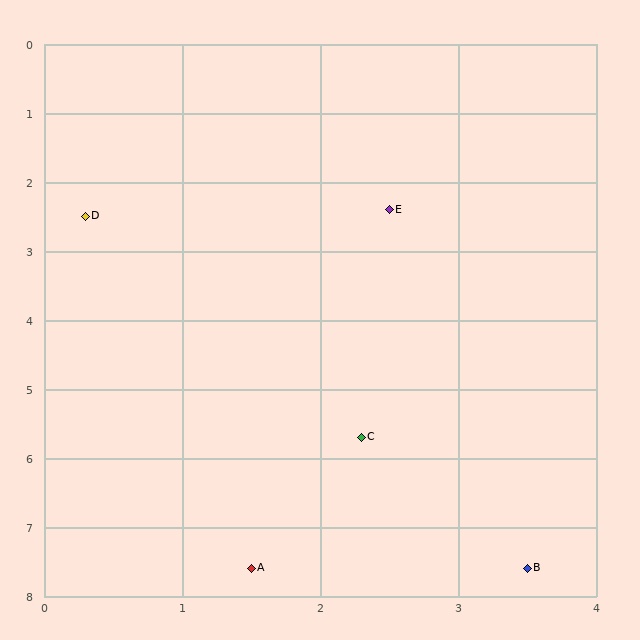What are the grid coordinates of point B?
Point B is at approximately (3.5, 7.6).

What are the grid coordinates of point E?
Point E is at approximately (2.5, 2.4).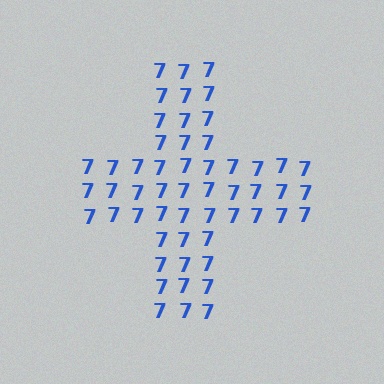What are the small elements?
The small elements are digit 7's.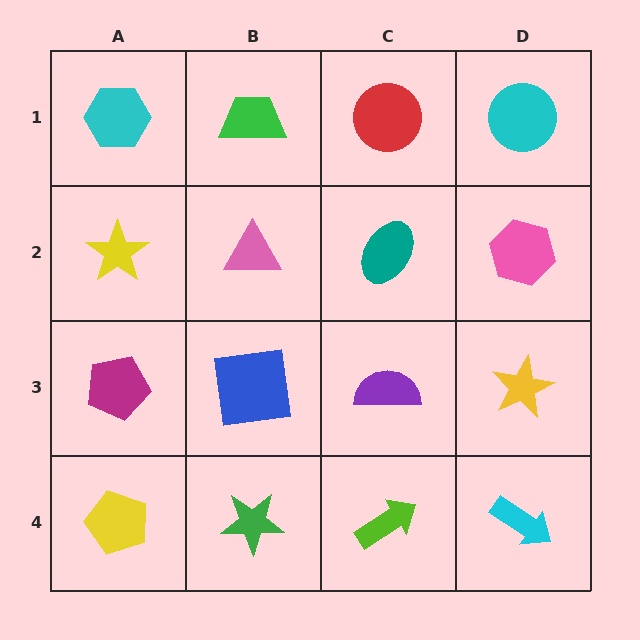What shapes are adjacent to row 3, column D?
A pink hexagon (row 2, column D), a cyan arrow (row 4, column D), a purple semicircle (row 3, column C).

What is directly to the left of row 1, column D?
A red circle.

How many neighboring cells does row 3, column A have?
3.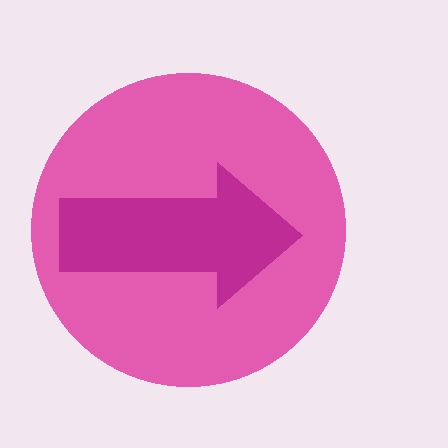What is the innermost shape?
The magenta arrow.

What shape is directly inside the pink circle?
The magenta arrow.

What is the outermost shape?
The pink circle.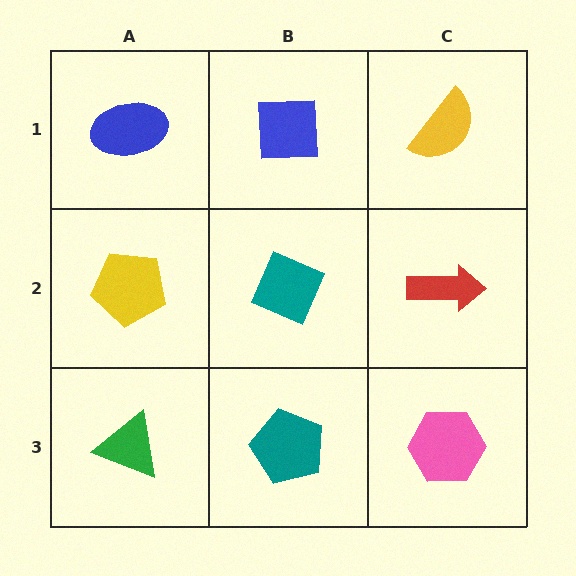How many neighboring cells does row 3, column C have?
2.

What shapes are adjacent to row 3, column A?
A yellow pentagon (row 2, column A), a teal pentagon (row 3, column B).